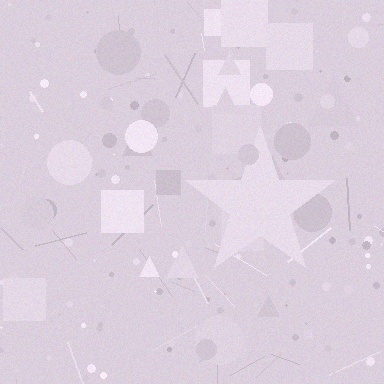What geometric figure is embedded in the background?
A star is embedded in the background.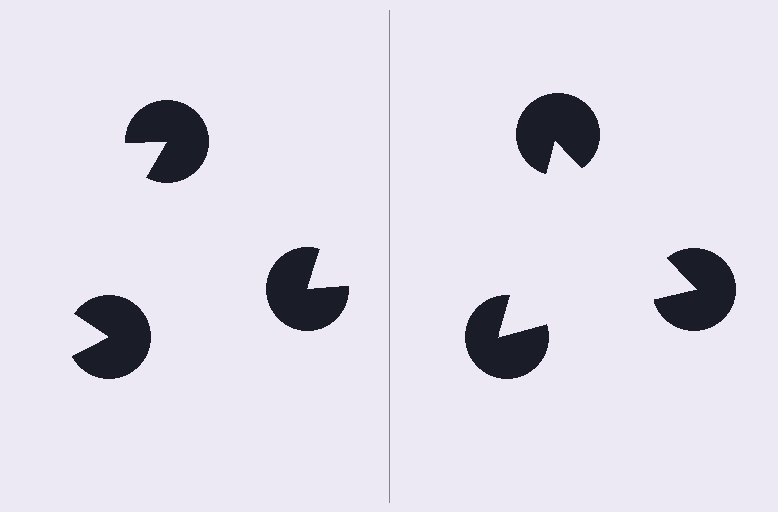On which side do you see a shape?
An illusory triangle appears on the right side. On the left side the wedge cuts are rotated, so no coherent shape forms.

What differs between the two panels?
The pac-man discs are positioned identically on both sides; only the wedge orientations differ. On the right they align to a triangle; on the left they are misaligned.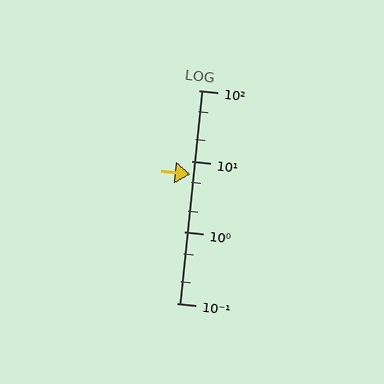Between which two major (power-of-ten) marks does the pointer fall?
The pointer is between 1 and 10.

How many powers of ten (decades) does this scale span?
The scale spans 3 decades, from 0.1 to 100.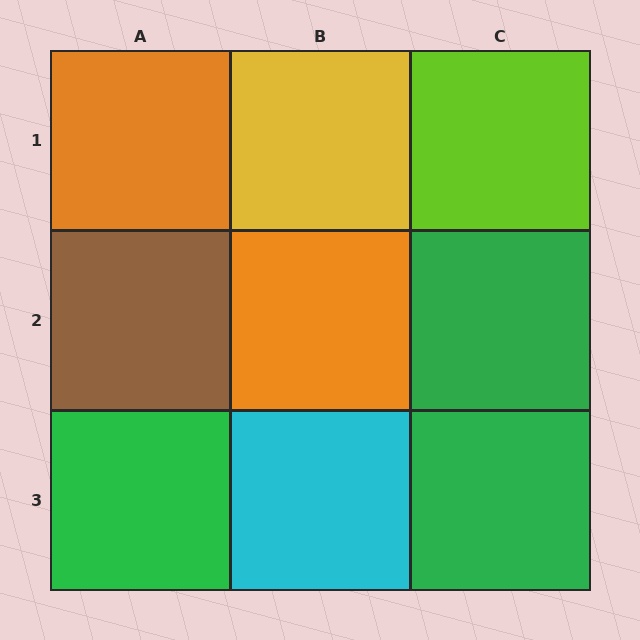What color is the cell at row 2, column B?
Orange.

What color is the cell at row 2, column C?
Green.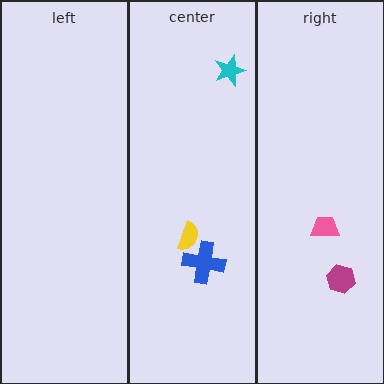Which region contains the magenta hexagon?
The right region.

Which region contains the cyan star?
The center region.